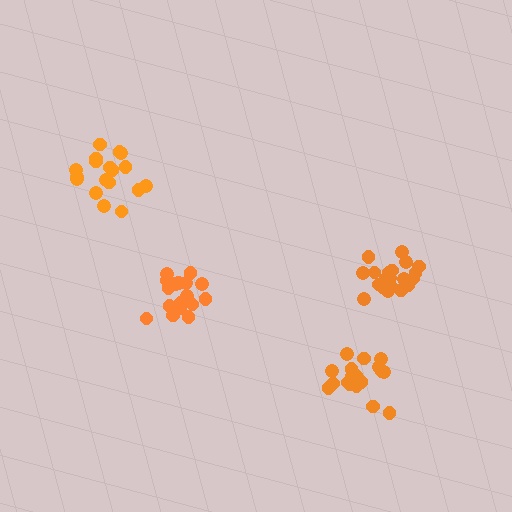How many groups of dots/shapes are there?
There are 4 groups.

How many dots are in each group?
Group 1: 18 dots, Group 2: 21 dots, Group 3: 18 dots, Group 4: 19 dots (76 total).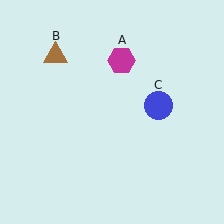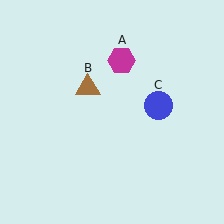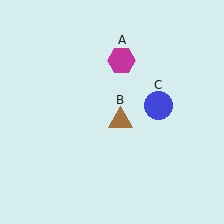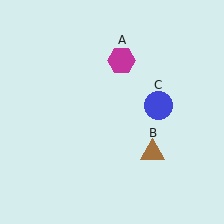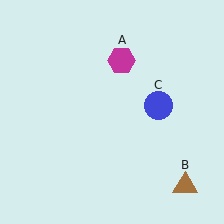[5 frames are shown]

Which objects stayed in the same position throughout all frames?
Magenta hexagon (object A) and blue circle (object C) remained stationary.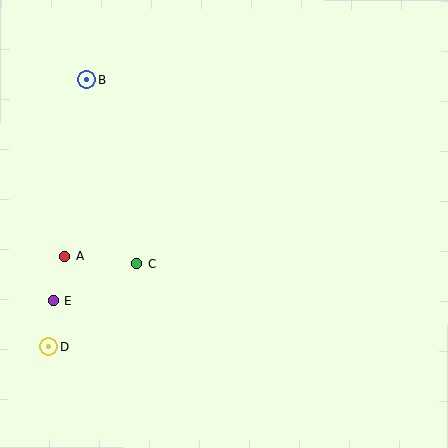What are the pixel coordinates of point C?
Point C is at (136, 263).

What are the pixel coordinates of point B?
Point B is at (86, 80).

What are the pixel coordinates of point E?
Point E is at (53, 301).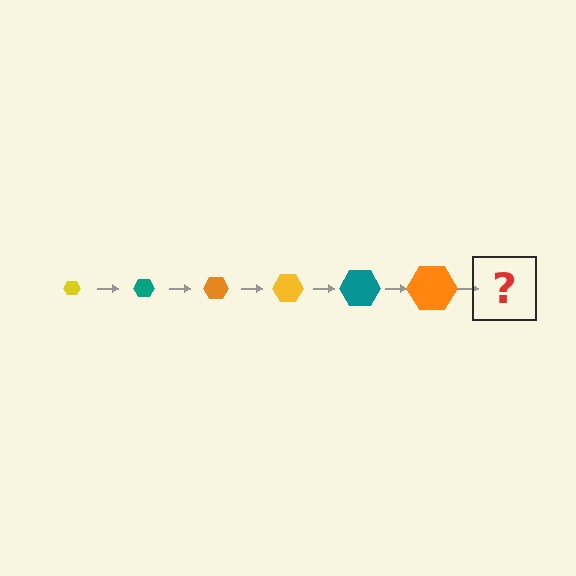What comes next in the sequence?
The next element should be a yellow hexagon, larger than the previous one.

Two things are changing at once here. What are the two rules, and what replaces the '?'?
The two rules are that the hexagon grows larger each step and the color cycles through yellow, teal, and orange. The '?' should be a yellow hexagon, larger than the previous one.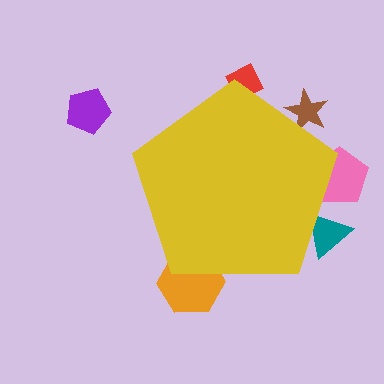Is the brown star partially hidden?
Yes, the brown star is partially hidden behind the yellow pentagon.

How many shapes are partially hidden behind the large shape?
5 shapes are partially hidden.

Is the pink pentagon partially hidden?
Yes, the pink pentagon is partially hidden behind the yellow pentagon.